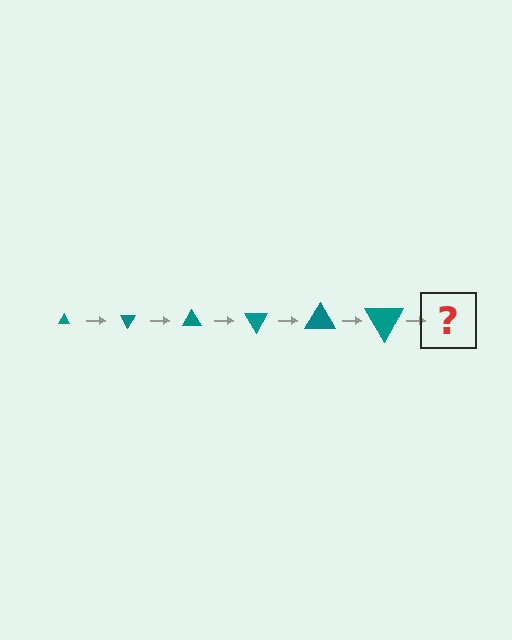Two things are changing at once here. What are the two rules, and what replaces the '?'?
The two rules are that the triangle grows larger each step and it rotates 60 degrees each step. The '?' should be a triangle, larger than the previous one and rotated 360 degrees from the start.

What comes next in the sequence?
The next element should be a triangle, larger than the previous one and rotated 360 degrees from the start.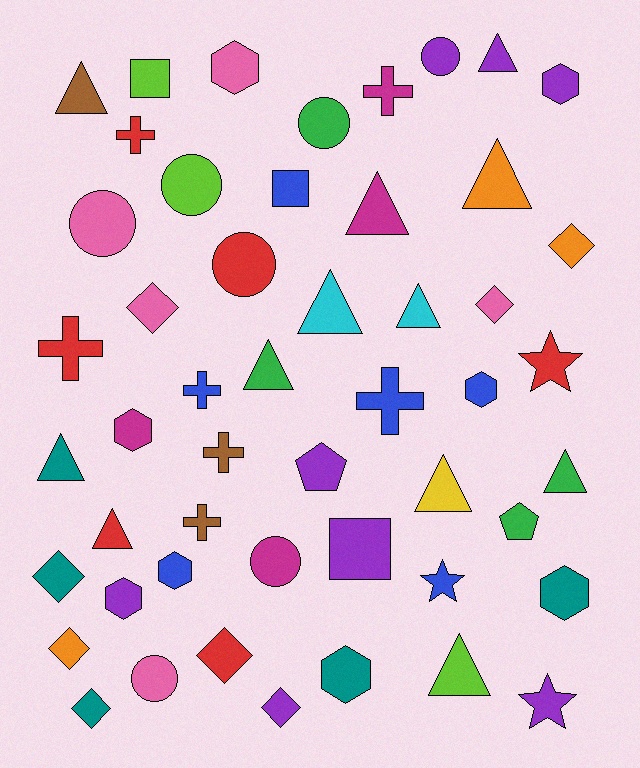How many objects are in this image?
There are 50 objects.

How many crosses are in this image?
There are 7 crosses.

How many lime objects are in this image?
There are 3 lime objects.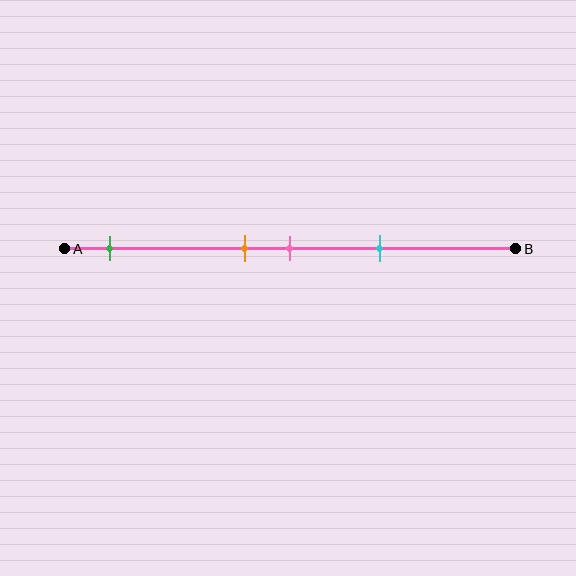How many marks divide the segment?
There are 4 marks dividing the segment.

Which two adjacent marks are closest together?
The orange and pink marks are the closest adjacent pair.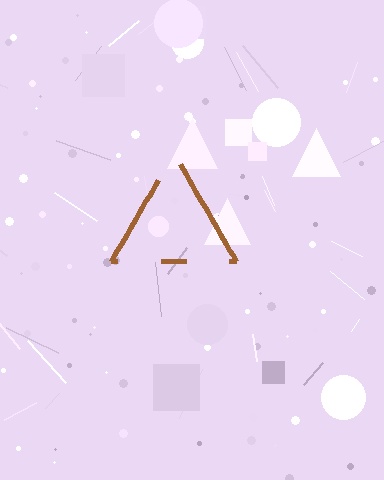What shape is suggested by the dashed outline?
The dashed outline suggests a triangle.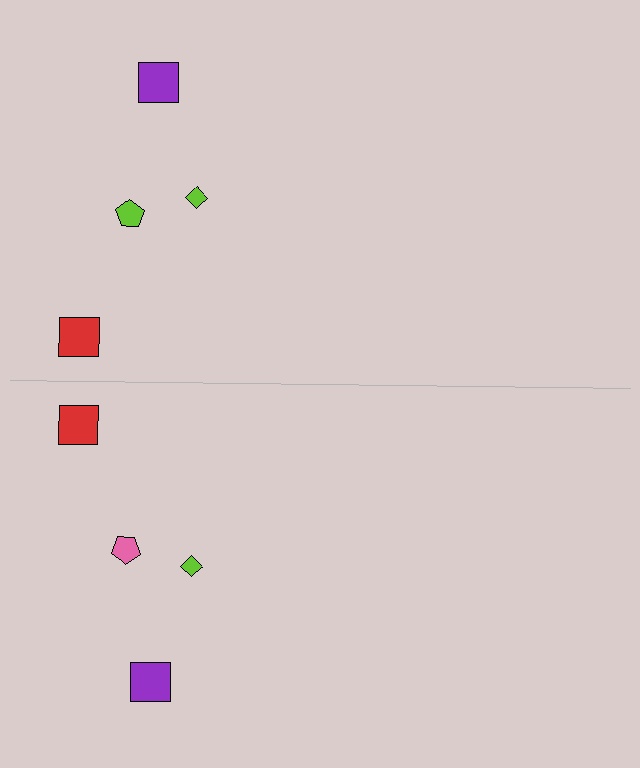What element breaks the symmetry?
The pink pentagon on the bottom side breaks the symmetry — its mirror counterpart is lime.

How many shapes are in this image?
There are 8 shapes in this image.